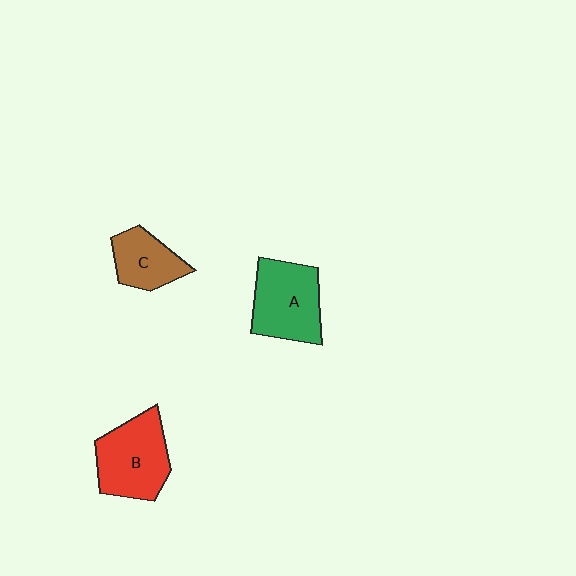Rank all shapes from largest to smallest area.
From largest to smallest: B (red), A (green), C (brown).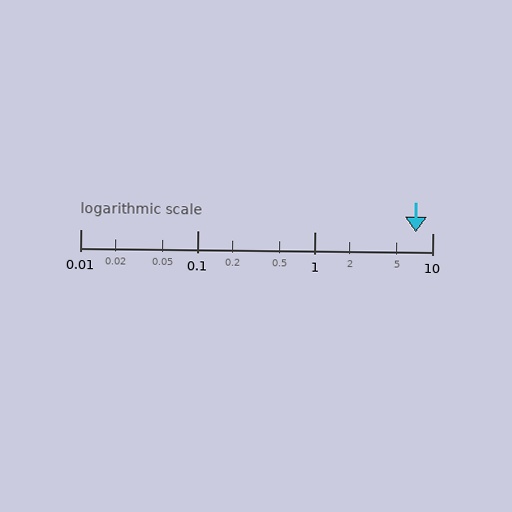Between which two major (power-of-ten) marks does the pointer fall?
The pointer is between 1 and 10.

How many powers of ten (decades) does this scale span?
The scale spans 3 decades, from 0.01 to 10.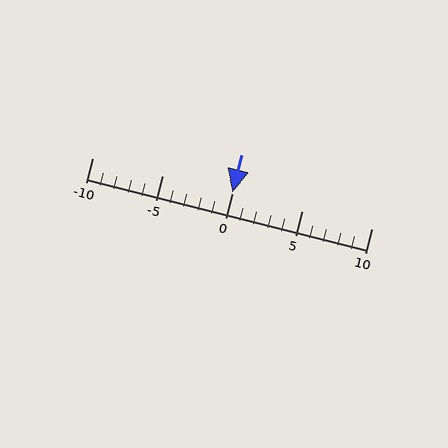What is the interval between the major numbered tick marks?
The major tick marks are spaced 5 units apart.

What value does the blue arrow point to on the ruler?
The blue arrow points to approximately 0.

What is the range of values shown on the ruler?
The ruler shows values from -10 to 10.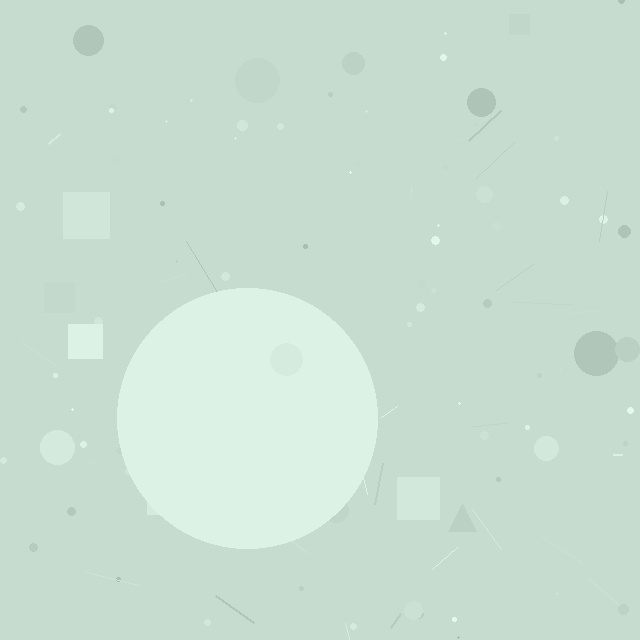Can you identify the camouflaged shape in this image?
The camouflaged shape is a circle.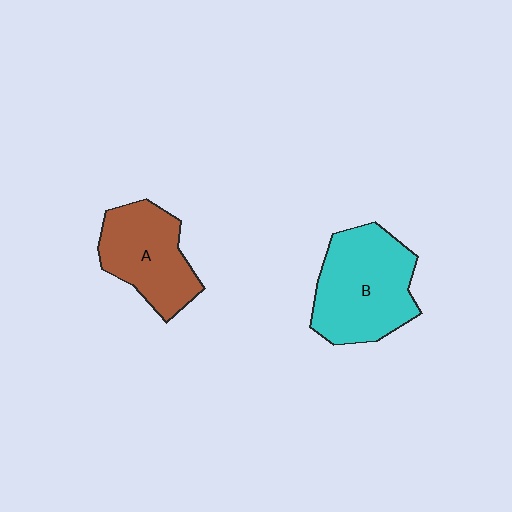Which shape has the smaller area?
Shape A (brown).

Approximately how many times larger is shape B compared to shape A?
Approximately 1.3 times.